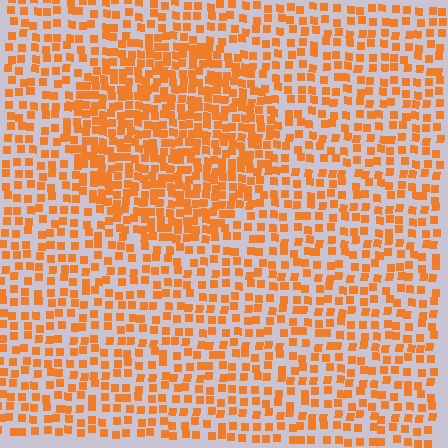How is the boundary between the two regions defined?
The boundary is defined by a change in element density (approximately 1.8x ratio). All elements are the same color, size, and shape.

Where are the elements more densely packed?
The elements are more densely packed inside the circle boundary.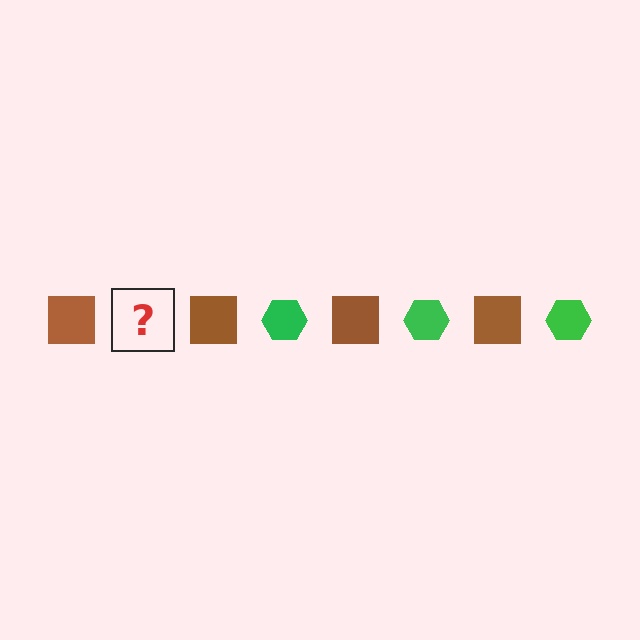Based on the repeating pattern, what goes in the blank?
The blank should be a green hexagon.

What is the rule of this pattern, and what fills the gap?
The rule is that the pattern alternates between brown square and green hexagon. The gap should be filled with a green hexagon.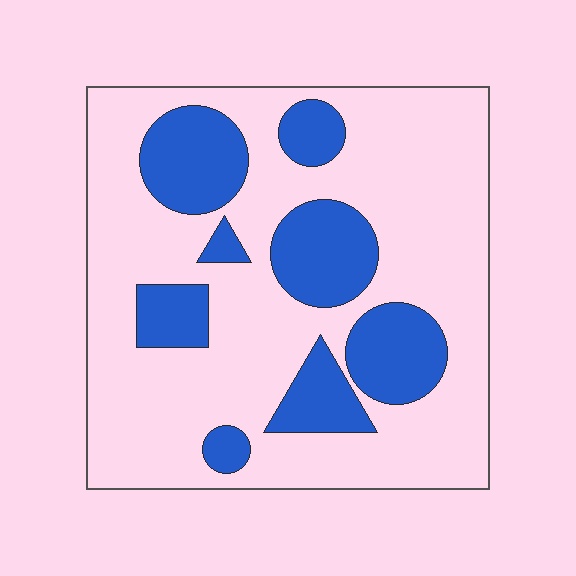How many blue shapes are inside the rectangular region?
8.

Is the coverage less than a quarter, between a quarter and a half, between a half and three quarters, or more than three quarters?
Between a quarter and a half.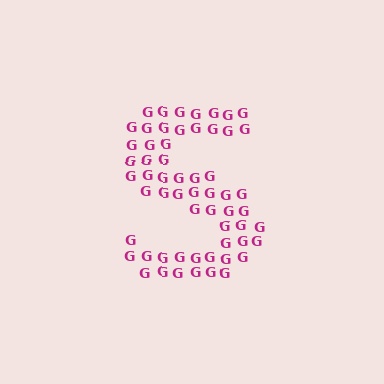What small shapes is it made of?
It is made of small letter G's.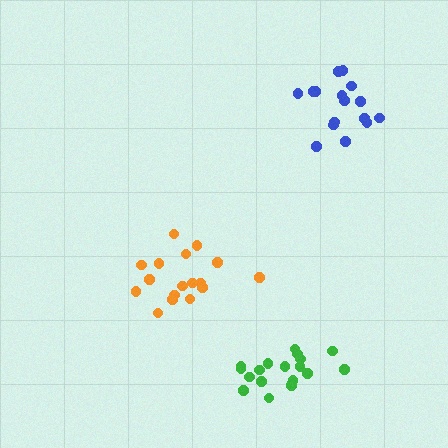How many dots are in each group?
Group 1: 19 dots, Group 2: 16 dots, Group 3: 17 dots (52 total).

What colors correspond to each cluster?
The clusters are colored: green, blue, orange.